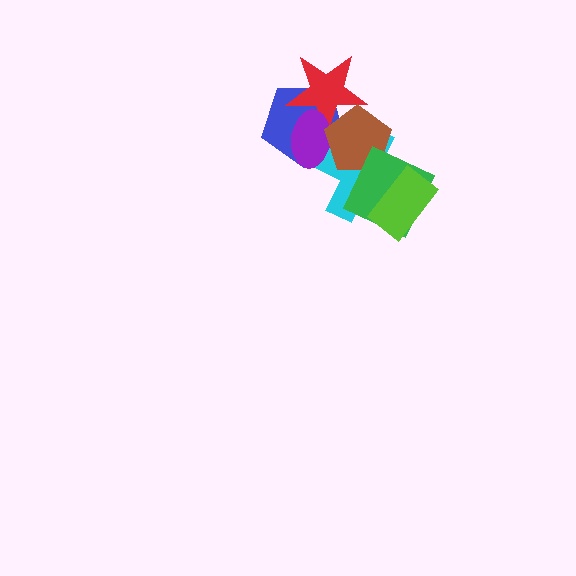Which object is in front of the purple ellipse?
The brown pentagon is in front of the purple ellipse.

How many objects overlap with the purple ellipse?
4 objects overlap with the purple ellipse.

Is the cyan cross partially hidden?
Yes, it is partially covered by another shape.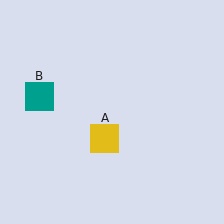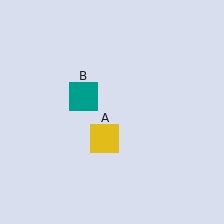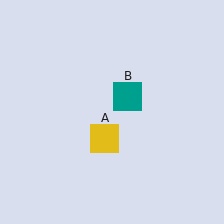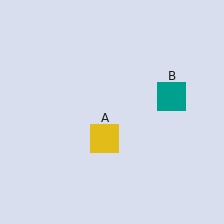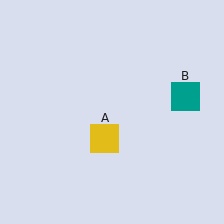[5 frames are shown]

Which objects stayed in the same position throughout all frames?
Yellow square (object A) remained stationary.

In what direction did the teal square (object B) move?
The teal square (object B) moved right.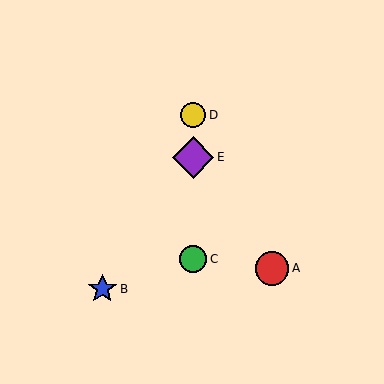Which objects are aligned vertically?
Objects C, D, E are aligned vertically.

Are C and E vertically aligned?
Yes, both are at x≈193.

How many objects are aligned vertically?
3 objects (C, D, E) are aligned vertically.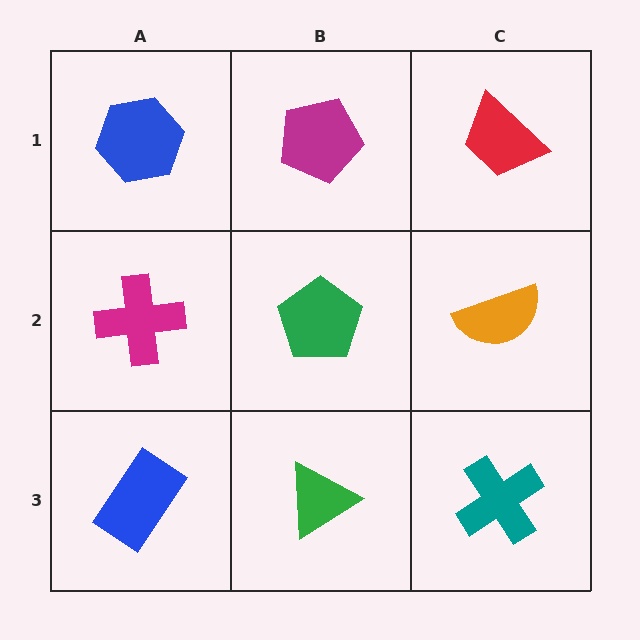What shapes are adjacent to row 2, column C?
A red trapezoid (row 1, column C), a teal cross (row 3, column C), a green pentagon (row 2, column B).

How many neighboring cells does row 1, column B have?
3.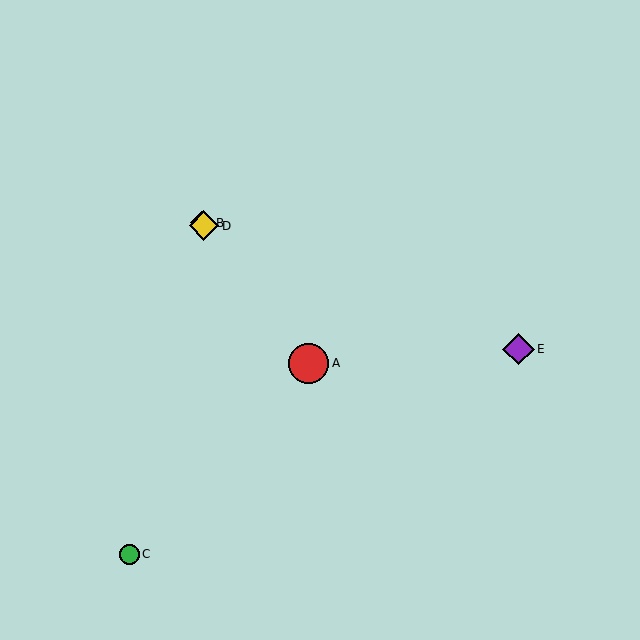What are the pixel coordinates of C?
Object C is at (129, 554).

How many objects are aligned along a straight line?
3 objects (A, B, D) are aligned along a straight line.